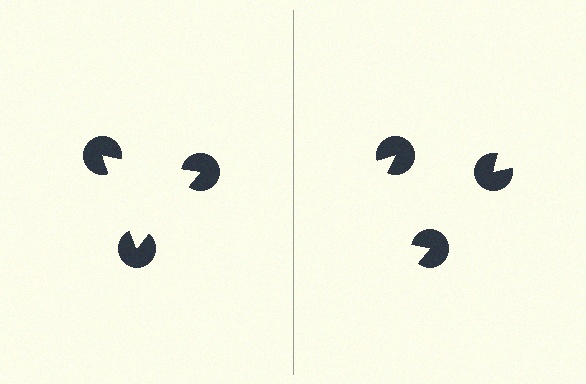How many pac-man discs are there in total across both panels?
6 — 3 on each side.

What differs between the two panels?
The pac-man discs are positioned identically on both sides; only the wedge orientations differ. On the left they align to a triangle; on the right they are misaligned.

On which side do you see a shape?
An illusory triangle appears on the left side. On the right side the wedge cuts are rotated, so no coherent shape forms.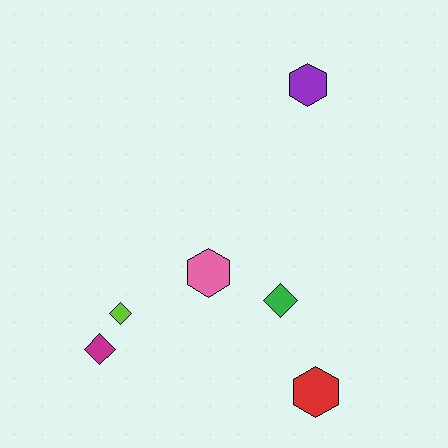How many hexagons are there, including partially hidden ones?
There are 3 hexagons.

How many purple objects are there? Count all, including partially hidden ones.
There is 1 purple object.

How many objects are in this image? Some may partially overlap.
There are 6 objects.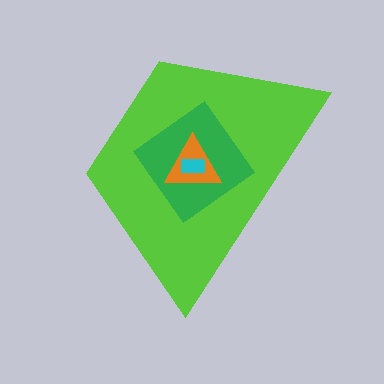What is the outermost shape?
The lime trapezoid.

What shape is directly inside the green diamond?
The orange triangle.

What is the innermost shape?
The cyan rectangle.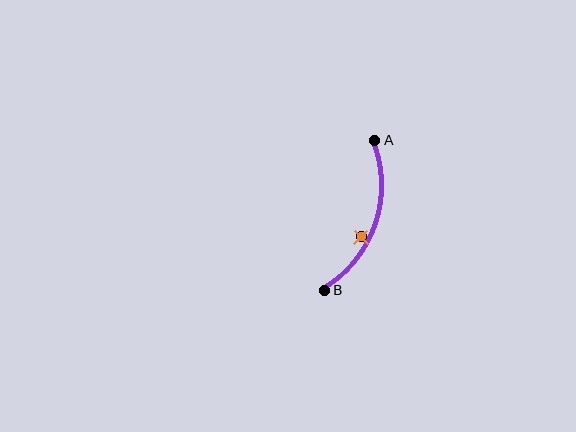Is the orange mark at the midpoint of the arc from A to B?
No — the orange mark does not lie on the arc at all. It sits slightly inside the curve.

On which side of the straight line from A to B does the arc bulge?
The arc bulges to the right of the straight line connecting A and B.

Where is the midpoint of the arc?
The arc midpoint is the point on the curve farthest from the straight line joining A and B. It sits to the right of that line.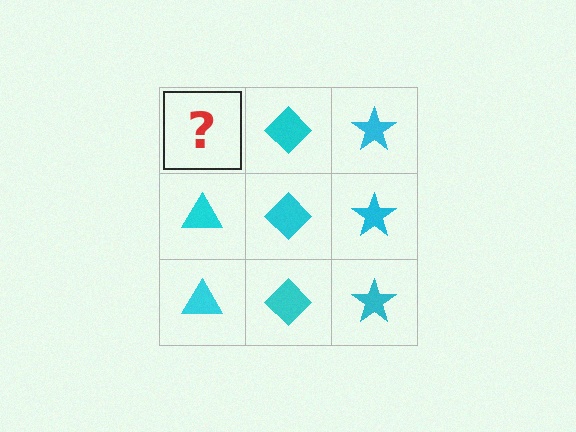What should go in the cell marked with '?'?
The missing cell should contain a cyan triangle.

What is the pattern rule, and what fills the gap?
The rule is that each column has a consistent shape. The gap should be filled with a cyan triangle.